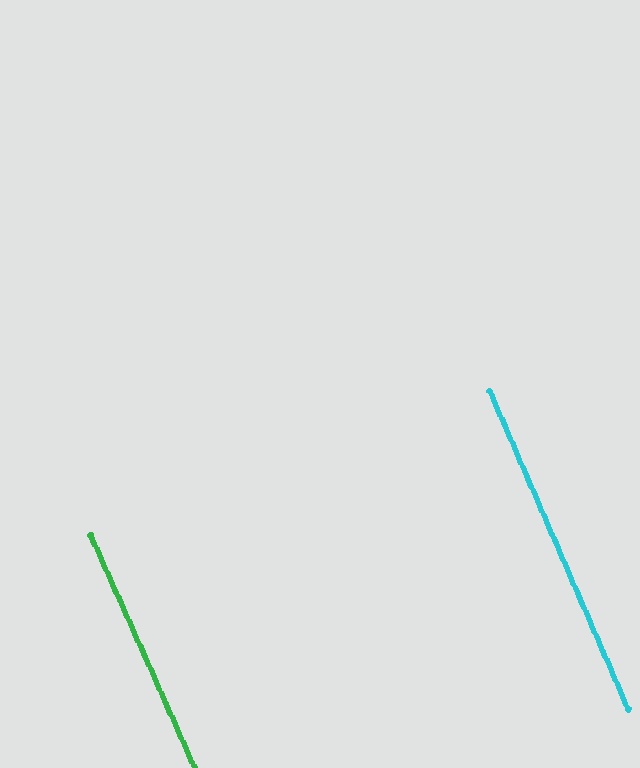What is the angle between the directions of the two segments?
Approximately 1 degree.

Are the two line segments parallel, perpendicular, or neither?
Parallel — their directions differ by only 0.6°.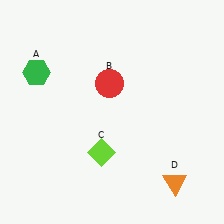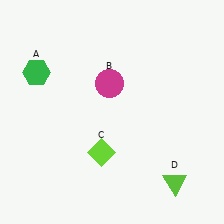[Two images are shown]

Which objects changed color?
B changed from red to magenta. D changed from orange to lime.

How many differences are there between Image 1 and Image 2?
There are 2 differences between the two images.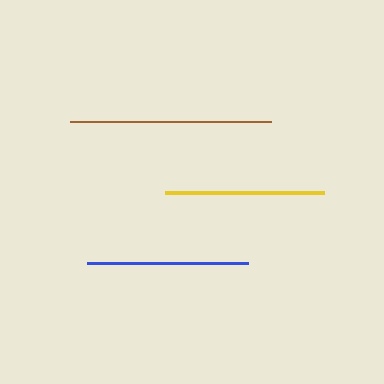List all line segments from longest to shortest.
From longest to shortest: brown, blue, yellow.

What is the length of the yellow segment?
The yellow segment is approximately 158 pixels long.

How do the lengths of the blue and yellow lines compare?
The blue and yellow lines are approximately the same length.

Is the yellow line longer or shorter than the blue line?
The blue line is longer than the yellow line.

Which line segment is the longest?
The brown line is the longest at approximately 202 pixels.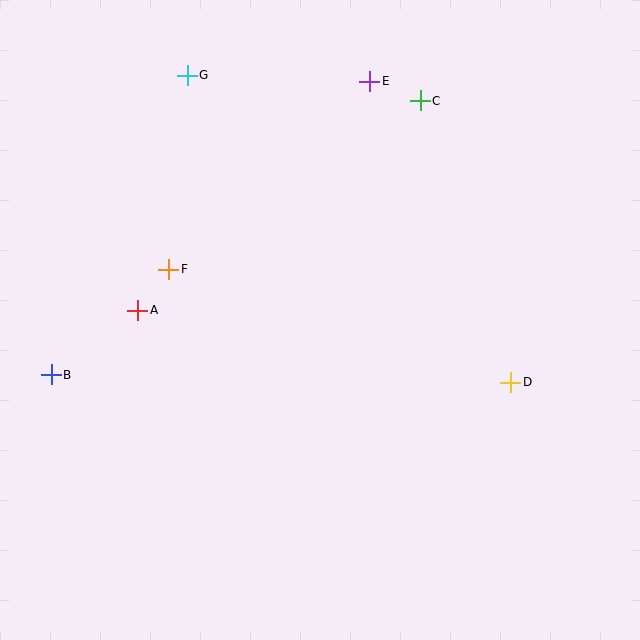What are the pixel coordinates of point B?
Point B is at (51, 375).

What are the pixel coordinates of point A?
Point A is at (138, 310).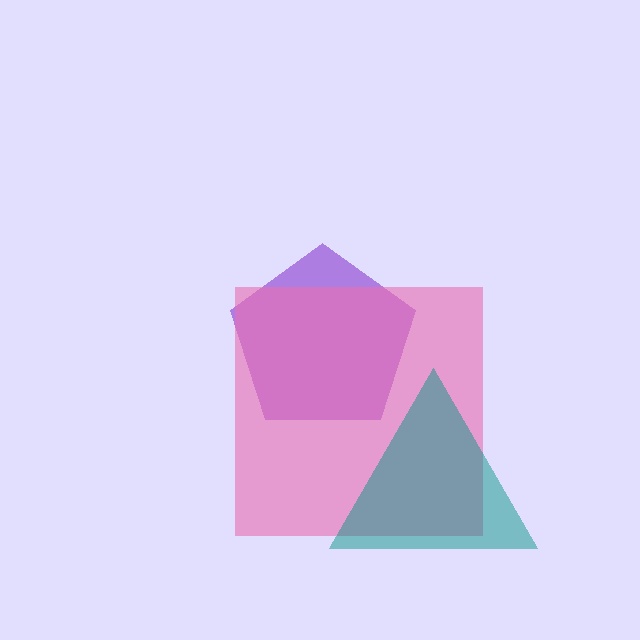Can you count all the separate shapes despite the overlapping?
Yes, there are 3 separate shapes.